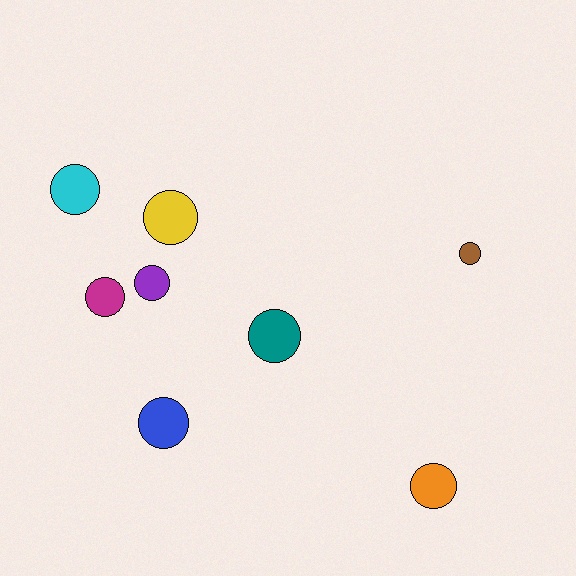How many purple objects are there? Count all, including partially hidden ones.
There is 1 purple object.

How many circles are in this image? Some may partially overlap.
There are 8 circles.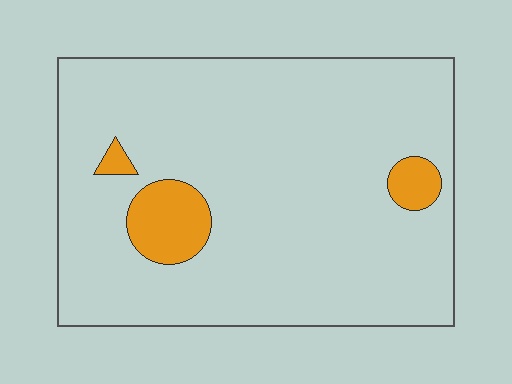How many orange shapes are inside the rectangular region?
3.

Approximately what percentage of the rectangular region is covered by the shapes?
Approximately 10%.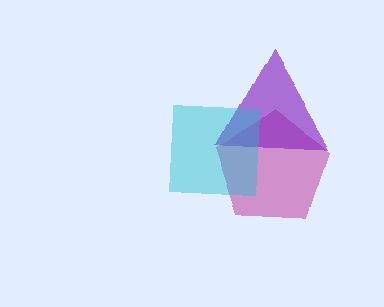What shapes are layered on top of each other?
The layered shapes are: a magenta pentagon, a purple triangle, a cyan square.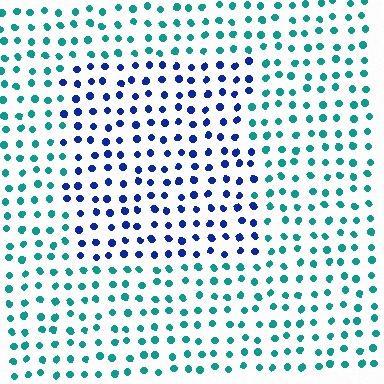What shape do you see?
I see a rectangle.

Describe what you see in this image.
The image is filled with small teal elements in a uniform arrangement. A rectangle-shaped region is visible where the elements are tinted to a slightly different hue, forming a subtle color boundary.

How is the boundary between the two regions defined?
The boundary is defined purely by a slight shift in hue (about 56 degrees). Spacing, size, and orientation are identical on both sides.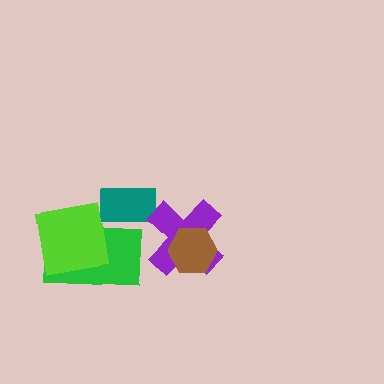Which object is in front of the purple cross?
The brown hexagon is in front of the purple cross.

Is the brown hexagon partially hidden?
No, no other shape covers it.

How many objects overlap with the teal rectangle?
1 object overlaps with the teal rectangle.